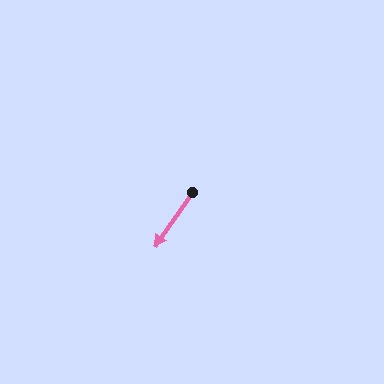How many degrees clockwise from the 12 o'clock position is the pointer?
Approximately 215 degrees.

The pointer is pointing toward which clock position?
Roughly 7 o'clock.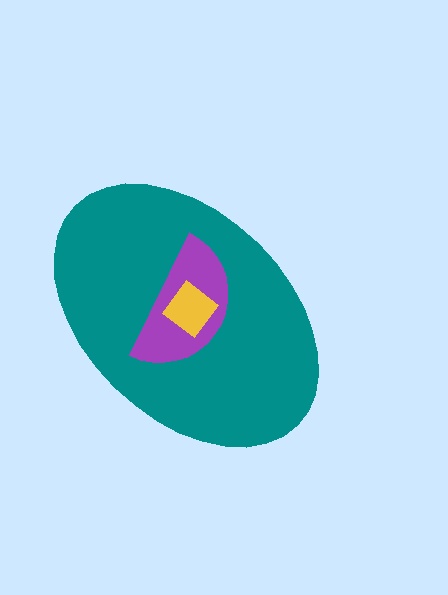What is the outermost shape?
The teal ellipse.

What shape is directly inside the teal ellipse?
The purple semicircle.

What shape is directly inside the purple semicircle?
The yellow diamond.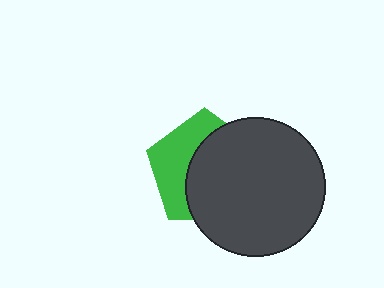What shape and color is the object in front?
The object in front is a dark gray circle.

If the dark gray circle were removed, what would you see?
You would see the complete green pentagon.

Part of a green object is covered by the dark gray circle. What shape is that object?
It is a pentagon.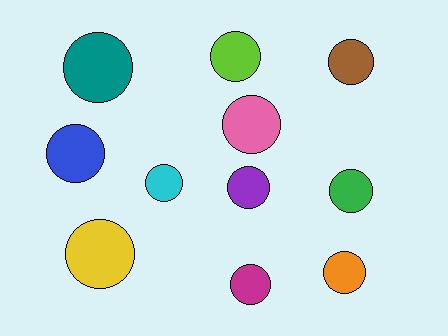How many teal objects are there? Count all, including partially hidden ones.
There is 1 teal object.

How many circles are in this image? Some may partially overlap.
There are 11 circles.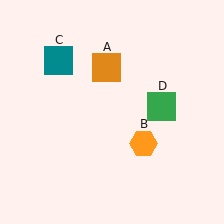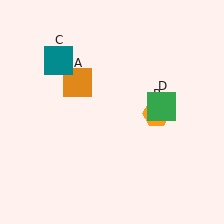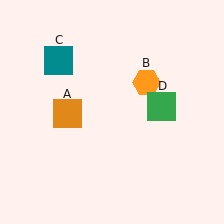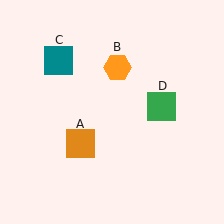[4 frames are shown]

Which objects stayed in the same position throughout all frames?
Teal square (object C) and green square (object D) remained stationary.